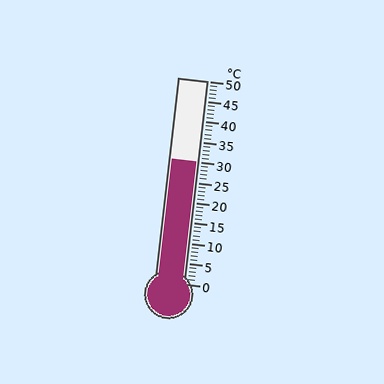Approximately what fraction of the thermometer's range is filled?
The thermometer is filled to approximately 60% of its range.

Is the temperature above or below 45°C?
The temperature is below 45°C.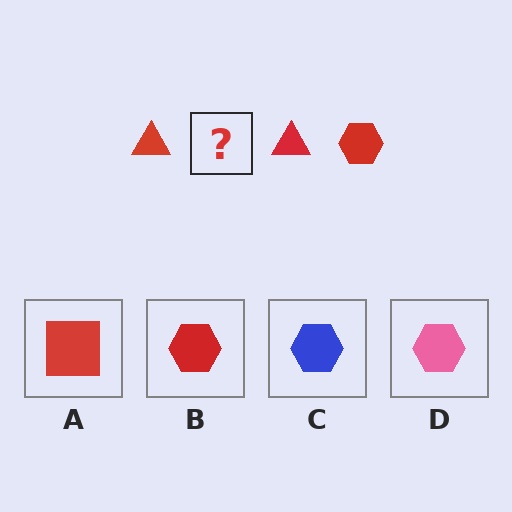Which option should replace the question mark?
Option B.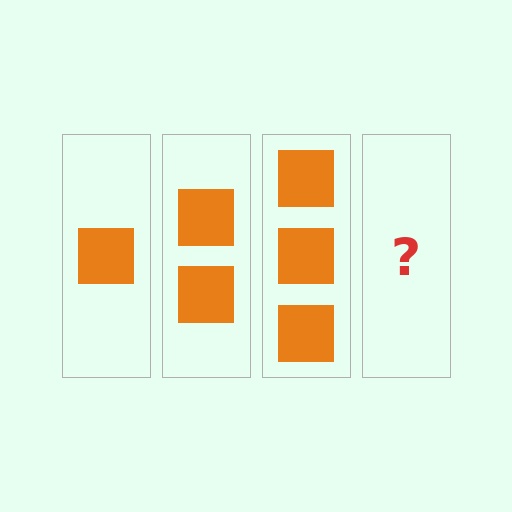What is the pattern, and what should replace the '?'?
The pattern is that each step adds one more square. The '?' should be 4 squares.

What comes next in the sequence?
The next element should be 4 squares.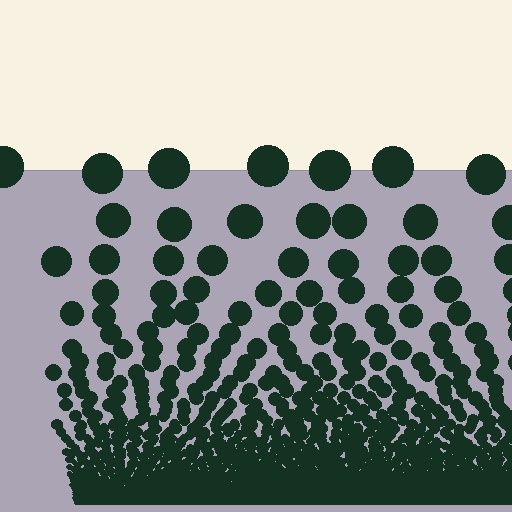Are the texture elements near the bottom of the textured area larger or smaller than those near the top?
Smaller. The gradient is inverted — elements near the bottom are smaller and denser.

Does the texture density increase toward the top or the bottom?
Density increases toward the bottom.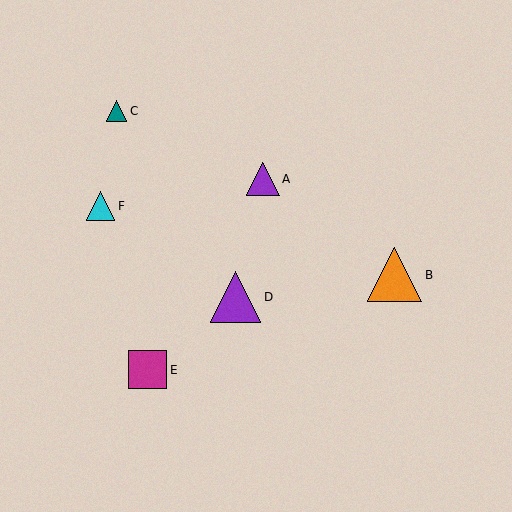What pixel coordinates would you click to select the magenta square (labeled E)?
Click at (147, 370) to select the magenta square E.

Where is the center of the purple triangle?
The center of the purple triangle is at (235, 297).